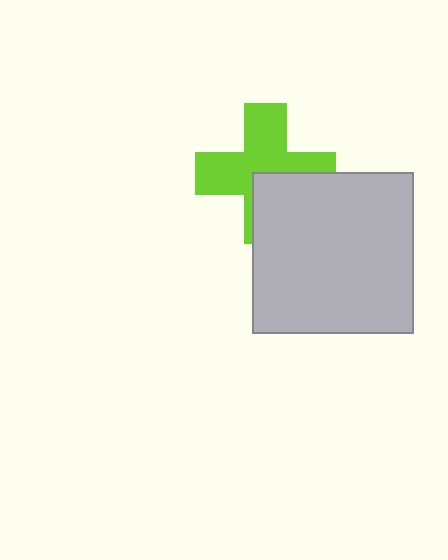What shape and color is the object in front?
The object in front is a light gray square.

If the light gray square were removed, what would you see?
You would see the complete lime cross.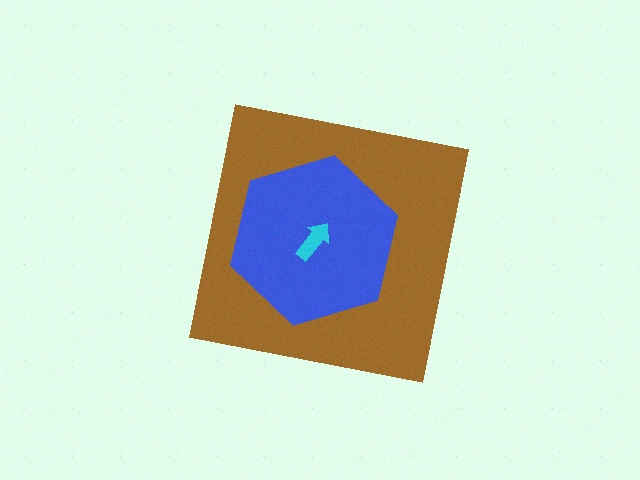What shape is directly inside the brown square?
The blue hexagon.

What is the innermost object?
The cyan arrow.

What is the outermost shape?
The brown square.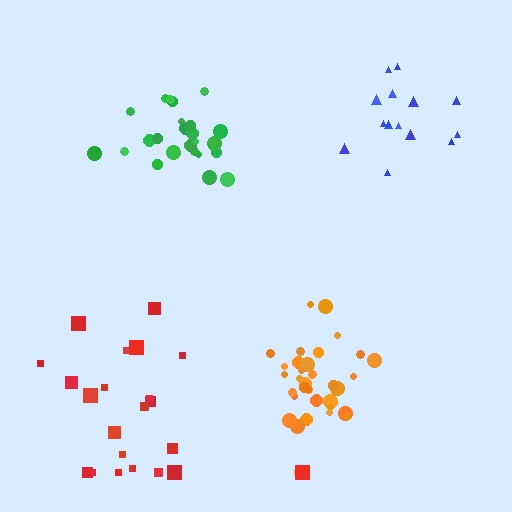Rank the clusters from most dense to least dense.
orange, green, blue, red.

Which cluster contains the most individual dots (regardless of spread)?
Orange (33).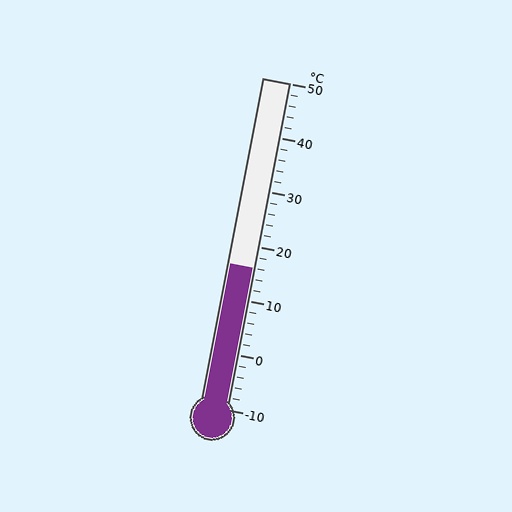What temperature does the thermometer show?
The thermometer shows approximately 16°C.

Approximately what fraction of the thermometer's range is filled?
The thermometer is filled to approximately 45% of its range.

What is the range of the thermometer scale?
The thermometer scale ranges from -10°C to 50°C.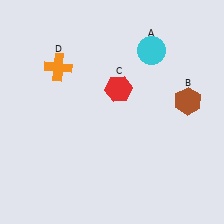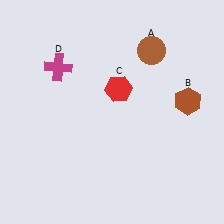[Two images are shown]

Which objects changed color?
A changed from cyan to brown. D changed from orange to magenta.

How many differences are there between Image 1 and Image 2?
There are 2 differences between the two images.